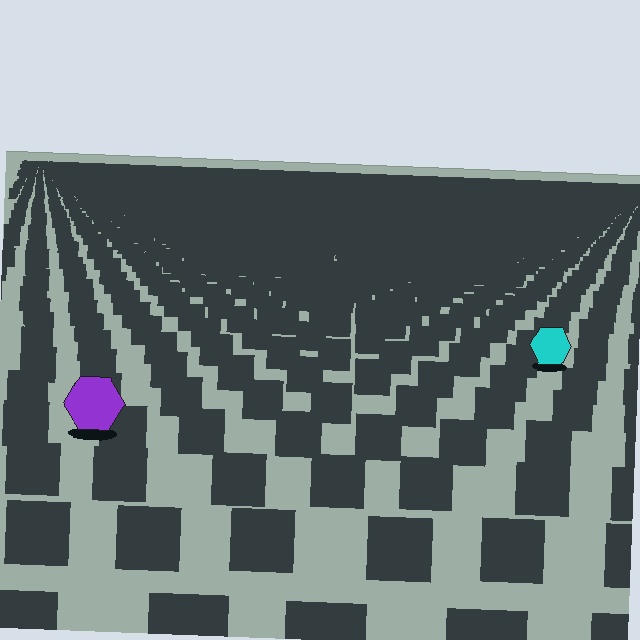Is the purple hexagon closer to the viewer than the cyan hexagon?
Yes. The purple hexagon is closer — you can tell from the texture gradient: the ground texture is coarser near it.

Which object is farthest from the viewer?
The cyan hexagon is farthest from the viewer. It appears smaller and the ground texture around it is denser.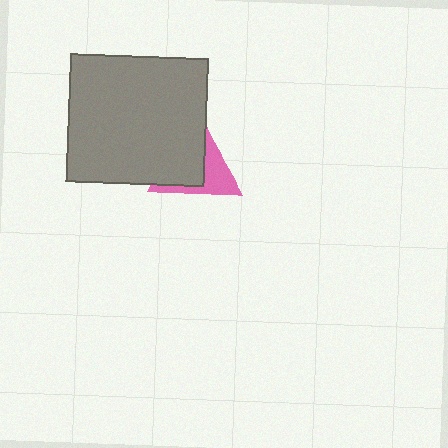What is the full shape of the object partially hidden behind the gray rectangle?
The partially hidden object is a pink triangle.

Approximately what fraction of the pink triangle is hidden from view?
Roughly 57% of the pink triangle is hidden behind the gray rectangle.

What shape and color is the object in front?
The object in front is a gray rectangle.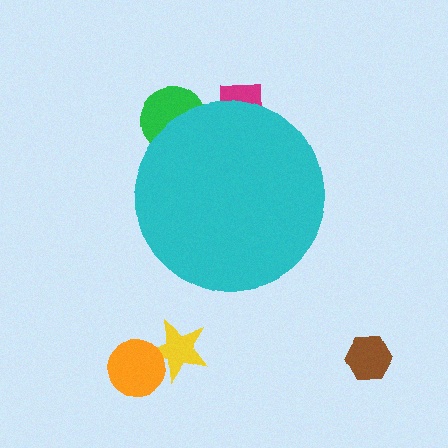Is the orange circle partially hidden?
No, the orange circle is fully visible.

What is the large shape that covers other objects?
A cyan circle.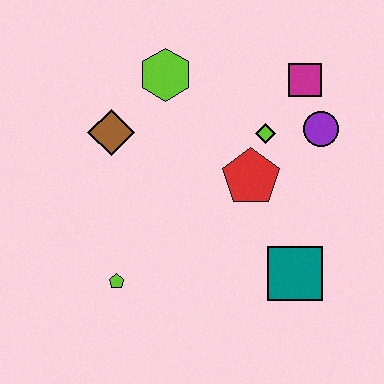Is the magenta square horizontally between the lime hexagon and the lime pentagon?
No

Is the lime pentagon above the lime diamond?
No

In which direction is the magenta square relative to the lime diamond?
The magenta square is above the lime diamond.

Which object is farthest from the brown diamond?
The teal square is farthest from the brown diamond.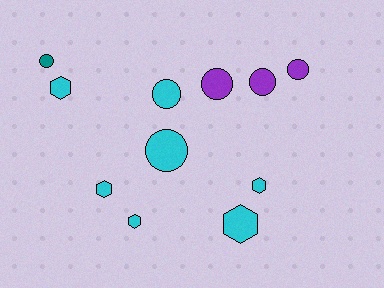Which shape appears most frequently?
Circle, with 6 objects.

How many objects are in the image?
There are 11 objects.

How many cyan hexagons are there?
There are 5 cyan hexagons.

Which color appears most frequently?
Cyan, with 7 objects.